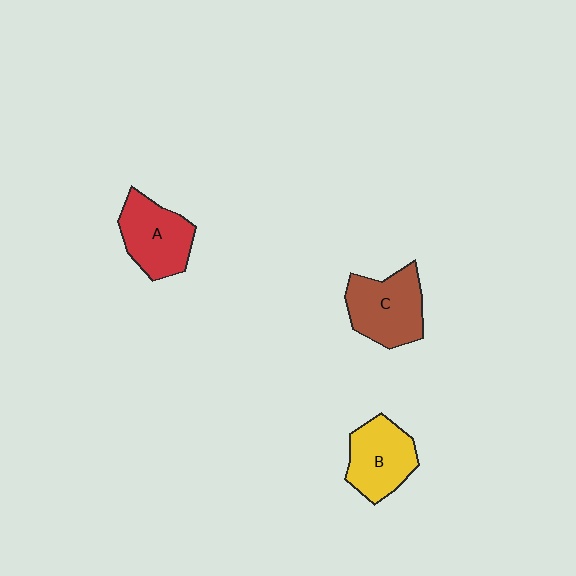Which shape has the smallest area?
Shape B (yellow).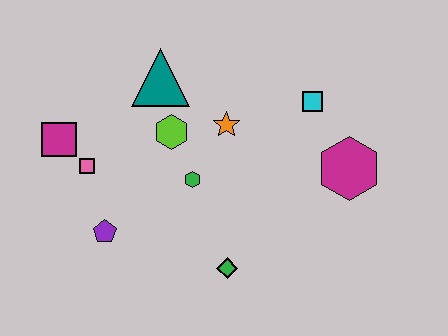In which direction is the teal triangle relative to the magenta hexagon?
The teal triangle is to the left of the magenta hexagon.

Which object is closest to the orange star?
The lime hexagon is closest to the orange star.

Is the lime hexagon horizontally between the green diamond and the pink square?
Yes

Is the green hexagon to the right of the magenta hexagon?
No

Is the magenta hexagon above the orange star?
No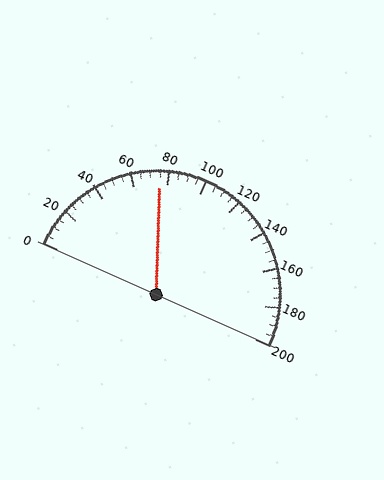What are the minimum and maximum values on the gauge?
The gauge ranges from 0 to 200.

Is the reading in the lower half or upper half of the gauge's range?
The reading is in the lower half of the range (0 to 200).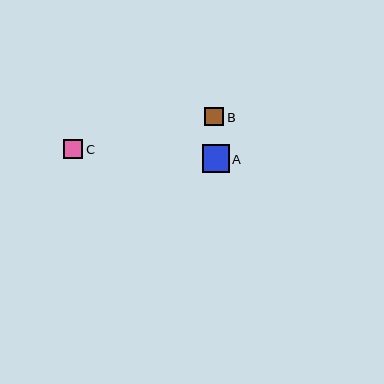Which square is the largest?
Square A is the largest with a size of approximately 27 pixels.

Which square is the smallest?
Square B is the smallest with a size of approximately 19 pixels.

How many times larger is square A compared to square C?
Square A is approximately 1.4 times the size of square C.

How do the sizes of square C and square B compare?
Square C and square B are approximately the same size.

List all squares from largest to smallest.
From largest to smallest: A, C, B.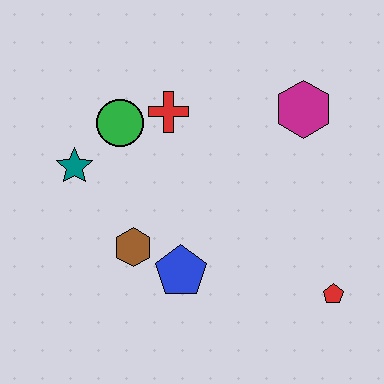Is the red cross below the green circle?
No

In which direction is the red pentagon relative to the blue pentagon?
The red pentagon is to the right of the blue pentagon.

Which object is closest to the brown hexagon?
The blue pentagon is closest to the brown hexagon.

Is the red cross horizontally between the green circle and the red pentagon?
Yes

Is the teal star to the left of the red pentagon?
Yes